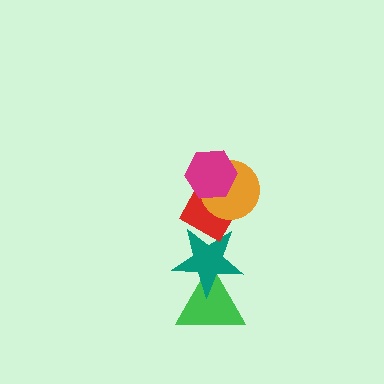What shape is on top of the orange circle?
The magenta hexagon is on top of the orange circle.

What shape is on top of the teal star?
The red diamond is on top of the teal star.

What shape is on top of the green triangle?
The teal star is on top of the green triangle.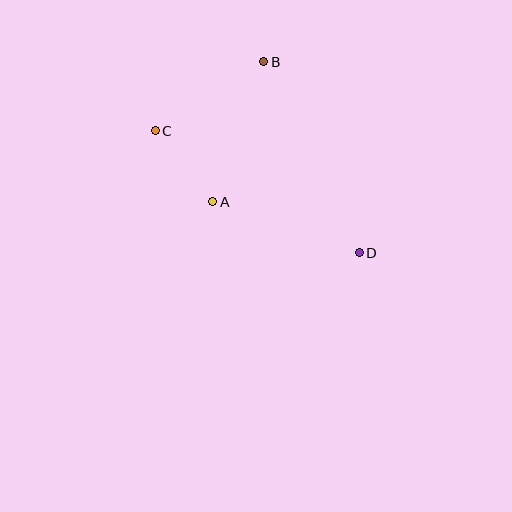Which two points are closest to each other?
Points A and C are closest to each other.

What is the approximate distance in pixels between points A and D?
The distance between A and D is approximately 155 pixels.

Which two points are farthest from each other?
Points C and D are farthest from each other.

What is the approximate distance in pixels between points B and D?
The distance between B and D is approximately 214 pixels.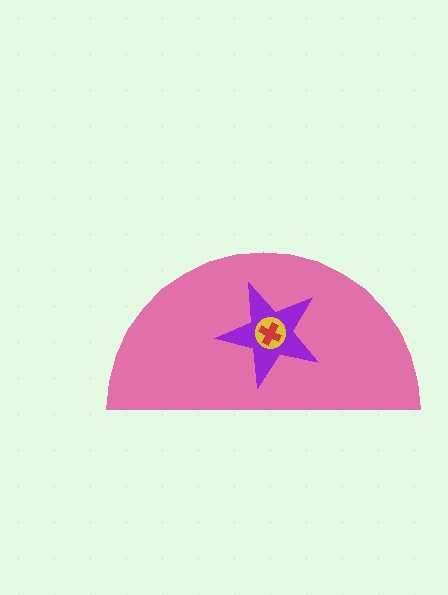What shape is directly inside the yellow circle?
The red cross.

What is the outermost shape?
The pink semicircle.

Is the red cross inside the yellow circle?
Yes.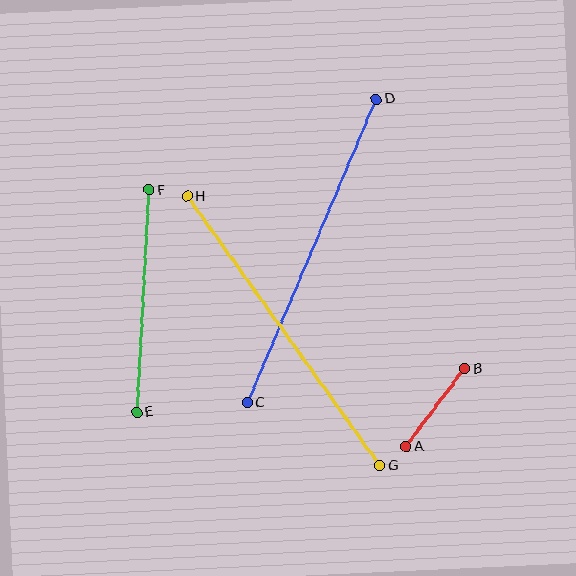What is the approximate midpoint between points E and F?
The midpoint is at approximately (143, 301) pixels.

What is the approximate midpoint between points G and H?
The midpoint is at approximately (283, 331) pixels.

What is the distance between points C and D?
The distance is approximately 330 pixels.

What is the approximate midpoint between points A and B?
The midpoint is at approximately (435, 408) pixels.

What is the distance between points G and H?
The distance is approximately 331 pixels.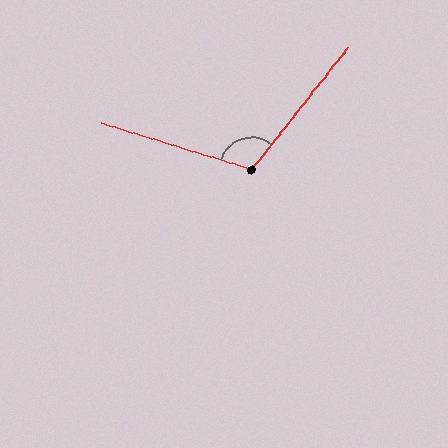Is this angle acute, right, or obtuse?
It is obtuse.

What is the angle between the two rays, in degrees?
Approximately 111 degrees.